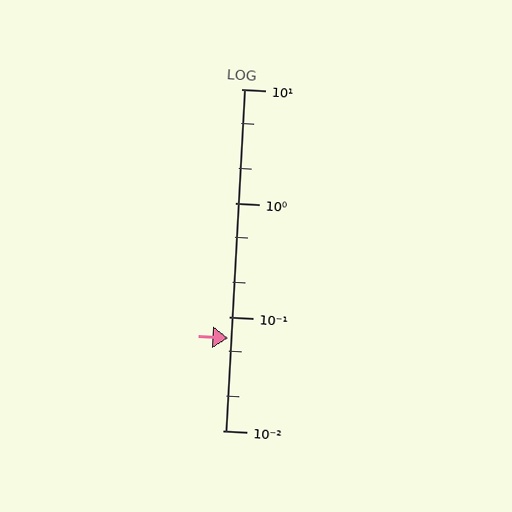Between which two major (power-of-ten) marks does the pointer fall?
The pointer is between 0.01 and 0.1.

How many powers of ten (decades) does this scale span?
The scale spans 3 decades, from 0.01 to 10.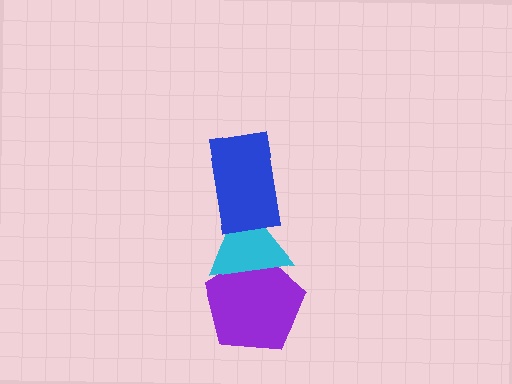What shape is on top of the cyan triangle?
The blue rectangle is on top of the cyan triangle.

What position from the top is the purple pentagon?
The purple pentagon is 3rd from the top.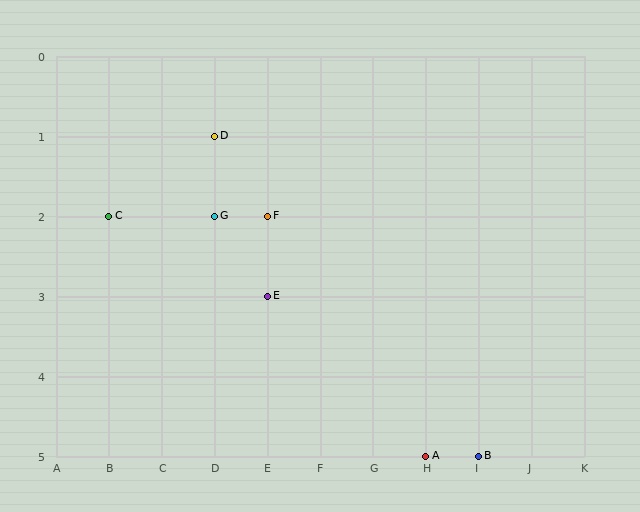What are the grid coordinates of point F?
Point F is at grid coordinates (E, 2).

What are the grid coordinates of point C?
Point C is at grid coordinates (B, 2).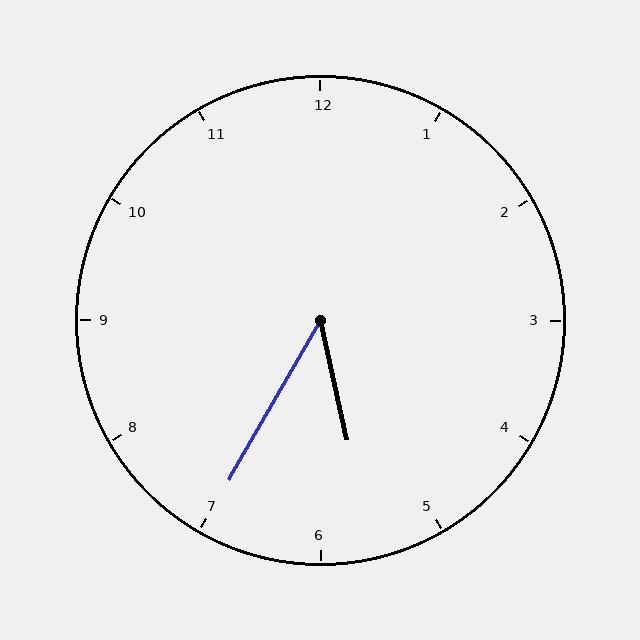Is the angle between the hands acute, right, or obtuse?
It is acute.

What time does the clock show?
5:35.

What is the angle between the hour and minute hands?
Approximately 42 degrees.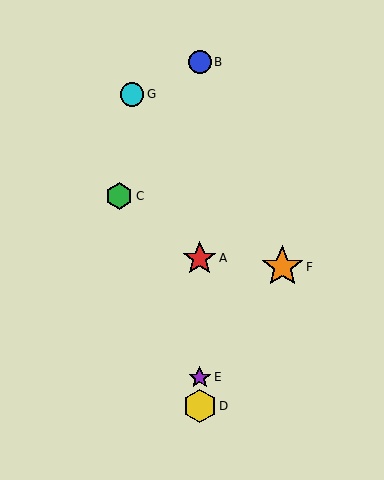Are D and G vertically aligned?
No, D is at x≈200 and G is at x≈132.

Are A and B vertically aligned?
Yes, both are at x≈200.